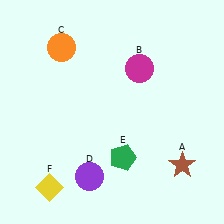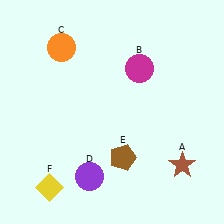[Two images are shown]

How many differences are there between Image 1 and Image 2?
There is 1 difference between the two images.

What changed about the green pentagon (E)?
In Image 1, E is green. In Image 2, it changed to brown.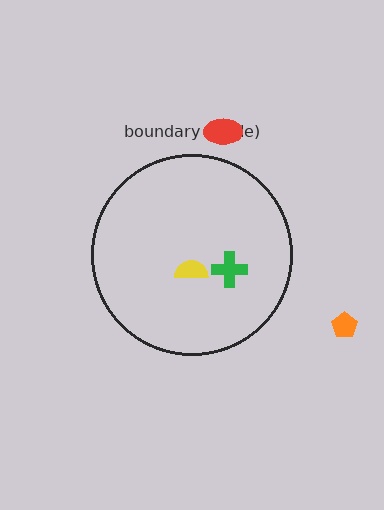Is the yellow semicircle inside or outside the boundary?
Inside.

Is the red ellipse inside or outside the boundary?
Outside.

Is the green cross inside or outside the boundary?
Inside.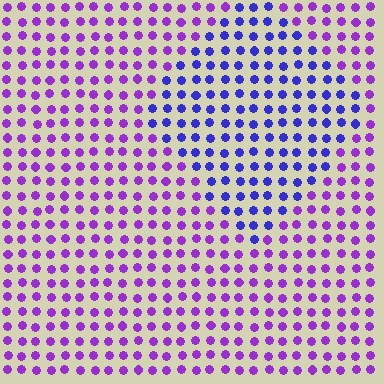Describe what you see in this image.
The image is filled with small purple elements in a uniform arrangement. A diamond-shaped region is visible where the elements are tinted to a slightly different hue, forming a subtle color boundary.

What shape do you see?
I see a diamond.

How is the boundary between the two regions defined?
The boundary is defined purely by a slight shift in hue (about 37 degrees). Spacing, size, and orientation are identical on both sides.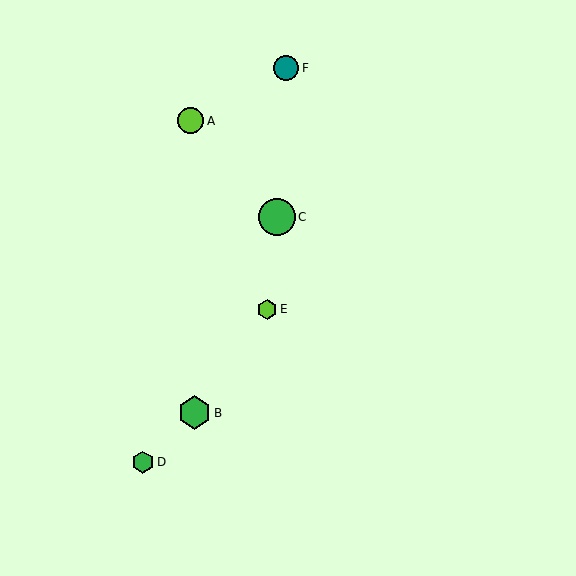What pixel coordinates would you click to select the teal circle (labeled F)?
Click at (286, 68) to select the teal circle F.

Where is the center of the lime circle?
The center of the lime circle is at (191, 121).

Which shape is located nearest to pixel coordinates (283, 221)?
The green circle (labeled C) at (277, 217) is nearest to that location.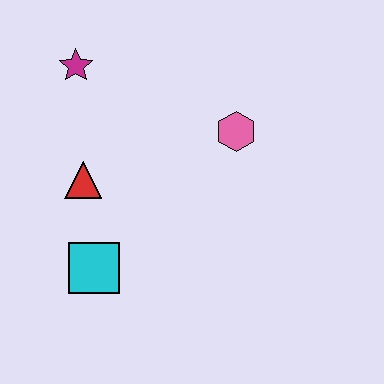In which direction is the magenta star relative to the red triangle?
The magenta star is above the red triangle.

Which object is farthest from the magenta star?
The cyan square is farthest from the magenta star.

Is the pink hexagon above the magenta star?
No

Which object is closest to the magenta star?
The red triangle is closest to the magenta star.